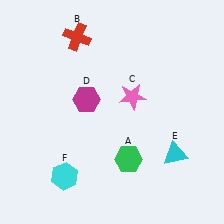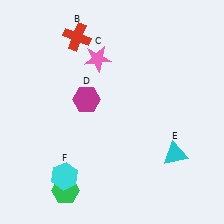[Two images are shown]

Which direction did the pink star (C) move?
The pink star (C) moved up.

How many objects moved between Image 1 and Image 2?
2 objects moved between the two images.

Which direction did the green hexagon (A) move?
The green hexagon (A) moved left.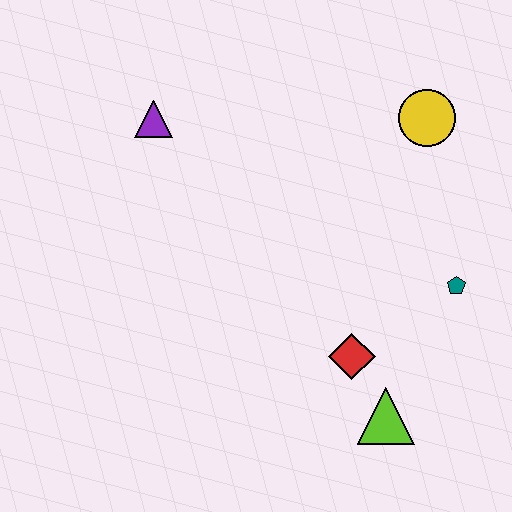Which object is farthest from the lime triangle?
The purple triangle is farthest from the lime triangle.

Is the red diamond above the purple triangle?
No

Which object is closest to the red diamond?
The lime triangle is closest to the red diamond.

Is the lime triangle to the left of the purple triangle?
No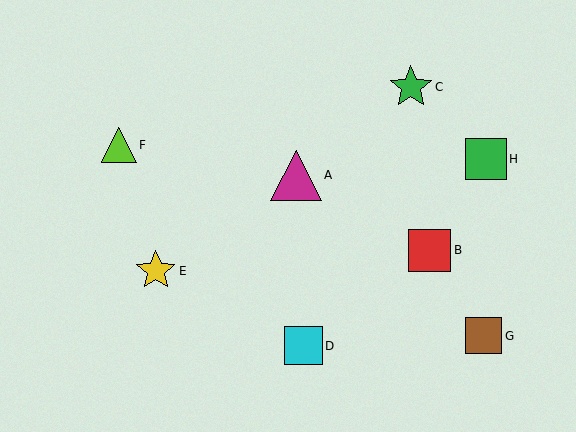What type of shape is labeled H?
Shape H is a green square.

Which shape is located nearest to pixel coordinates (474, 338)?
The brown square (labeled G) at (484, 336) is nearest to that location.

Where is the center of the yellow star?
The center of the yellow star is at (156, 271).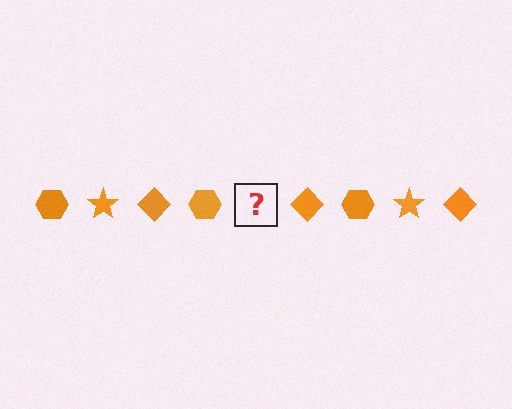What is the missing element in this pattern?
The missing element is an orange star.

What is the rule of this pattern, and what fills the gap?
The rule is that the pattern cycles through hexagon, star, diamond shapes in orange. The gap should be filled with an orange star.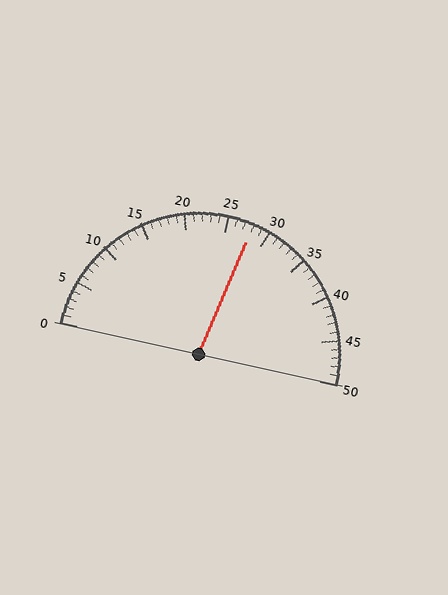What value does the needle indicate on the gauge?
The needle indicates approximately 28.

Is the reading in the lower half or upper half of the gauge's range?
The reading is in the upper half of the range (0 to 50).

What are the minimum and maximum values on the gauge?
The gauge ranges from 0 to 50.